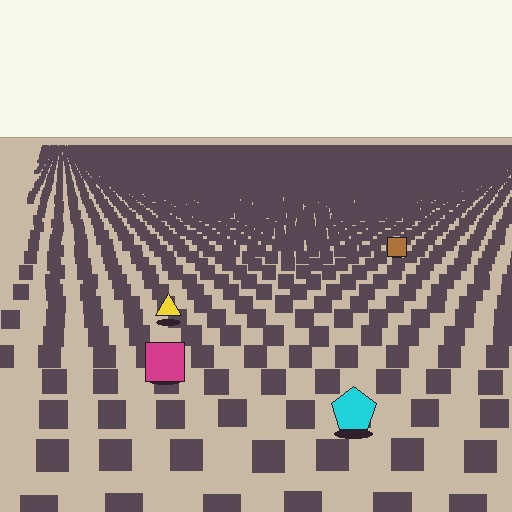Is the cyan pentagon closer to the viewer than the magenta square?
Yes. The cyan pentagon is closer — you can tell from the texture gradient: the ground texture is coarser near it.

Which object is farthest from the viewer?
The brown square is farthest from the viewer. It appears smaller and the ground texture around it is denser.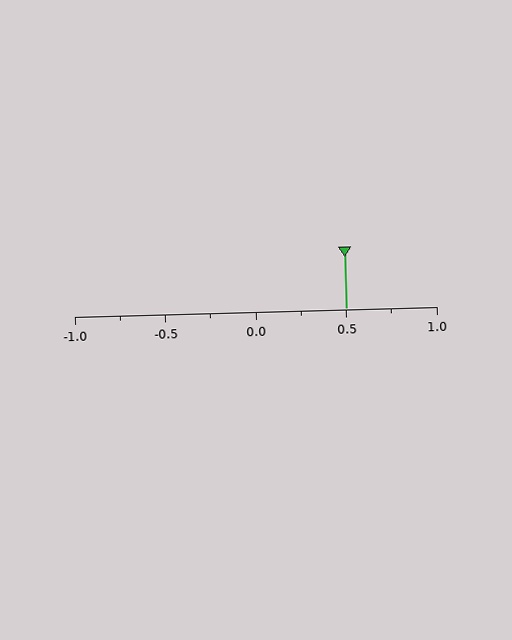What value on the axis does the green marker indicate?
The marker indicates approximately 0.5.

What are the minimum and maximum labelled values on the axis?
The axis runs from -1.0 to 1.0.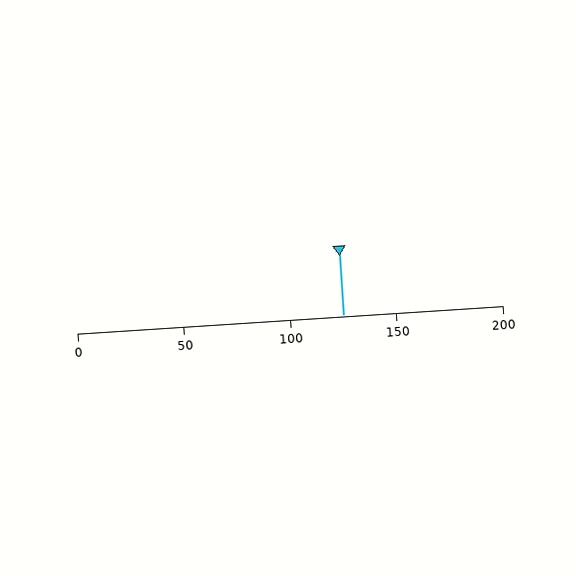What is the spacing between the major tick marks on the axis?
The major ticks are spaced 50 apart.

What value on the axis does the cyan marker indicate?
The marker indicates approximately 125.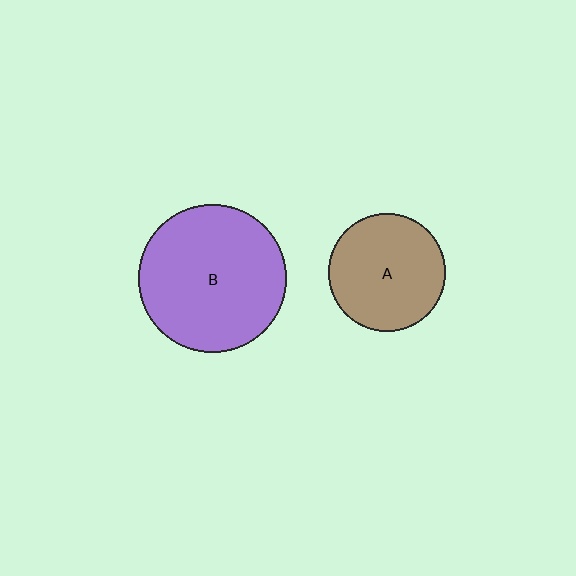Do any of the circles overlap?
No, none of the circles overlap.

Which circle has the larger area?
Circle B (purple).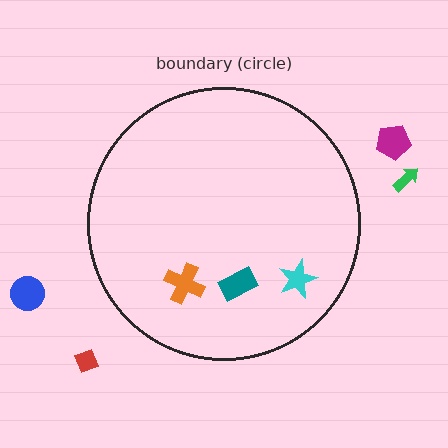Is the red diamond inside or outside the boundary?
Outside.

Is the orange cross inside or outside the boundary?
Inside.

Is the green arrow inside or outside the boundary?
Outside.